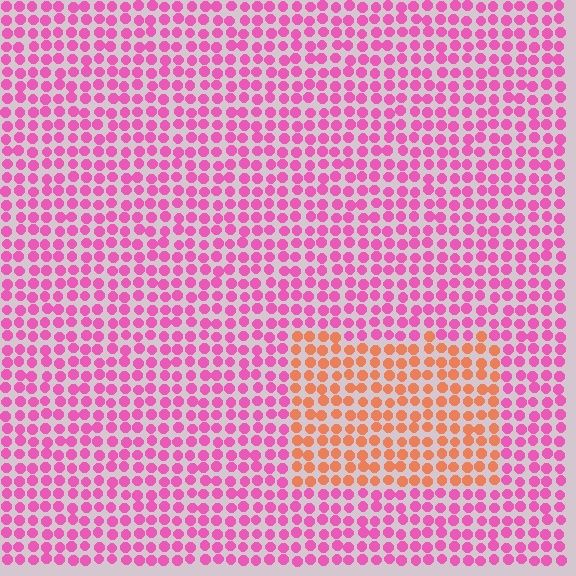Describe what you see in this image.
The image is filled with small pink elements in a uniform arrangement. A rectangle-shaped region is visible where the elements are tinted to a slightly different hue, forming a subtle color boundary.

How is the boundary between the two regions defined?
The boundary is defined purely by a slight shift in hue (about 55 degrees). Spacing, size, and orientation are identical on both sides.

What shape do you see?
I see a rectangle.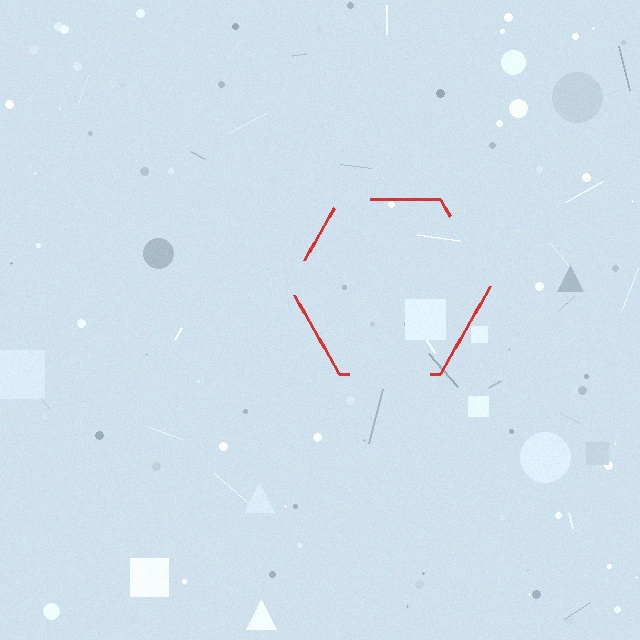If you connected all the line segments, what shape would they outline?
They would outline a hexagon.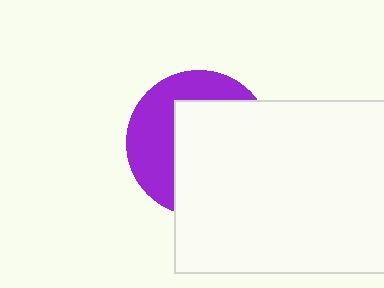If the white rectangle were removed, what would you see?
You would see the complete purple circle.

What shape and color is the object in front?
The object in front is a white rectangle.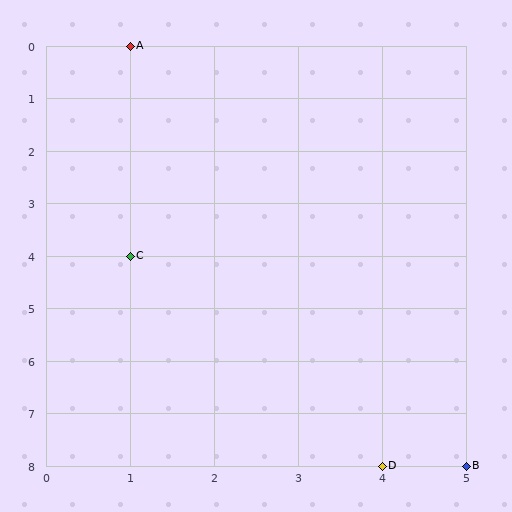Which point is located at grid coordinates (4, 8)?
Point D is at (4, 8).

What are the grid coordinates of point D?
Point D is at grid coordinates (4, 8).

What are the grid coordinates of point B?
Point B is at grid coordinates (5, 8).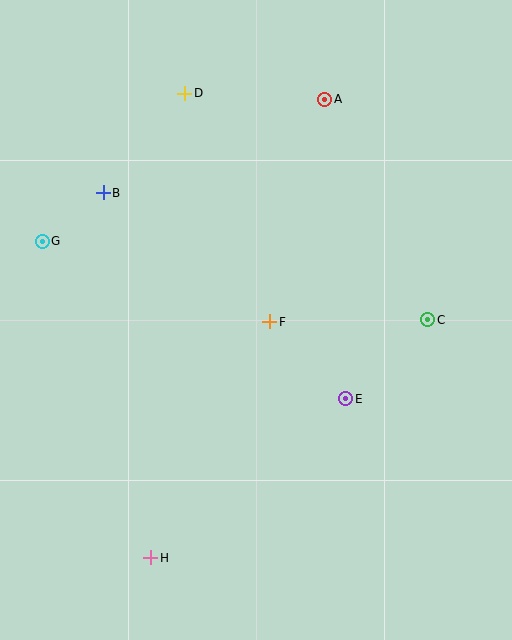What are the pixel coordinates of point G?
Point G is at (42, 241).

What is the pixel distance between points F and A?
The distance between F and A is 229 pixels.